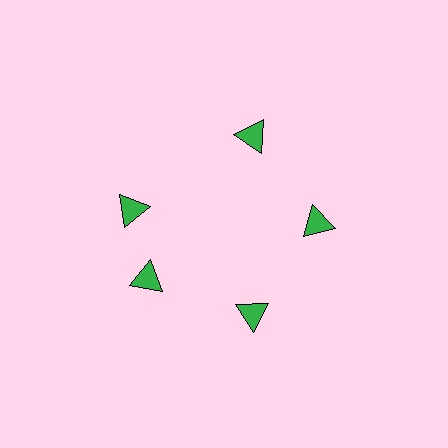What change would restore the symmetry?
The symmetry would be restored by rotating it back into even spacing with its neighbors so that all 5 triangles sit at equal angles and equal distance from the center.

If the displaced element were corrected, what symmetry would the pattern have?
It would have 5-fold rotational symmetry — the pattern would map onto itself every 72 degrees.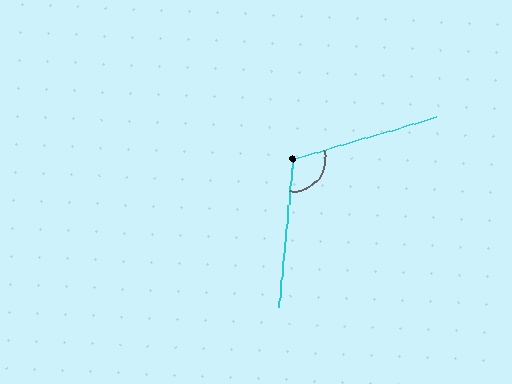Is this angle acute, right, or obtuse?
It is obtuse.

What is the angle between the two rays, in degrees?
Approximately 112 degrees.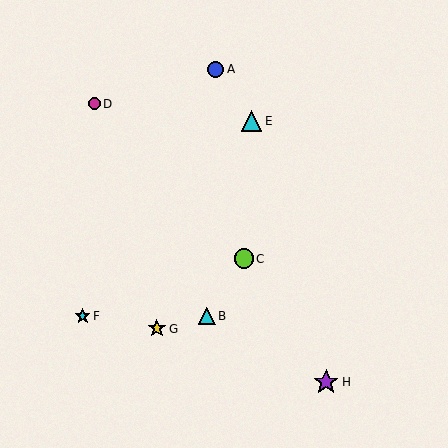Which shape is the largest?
The purple star (labeled H) is the largest.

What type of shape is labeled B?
Shape B is a cyan triangle.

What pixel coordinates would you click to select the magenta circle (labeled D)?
Click at (94, 104) to select the magenta circle D.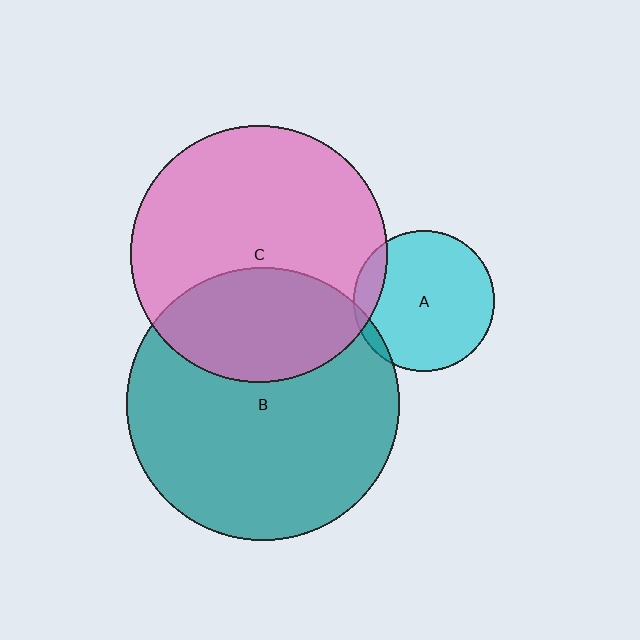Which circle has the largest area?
Circle B (teal).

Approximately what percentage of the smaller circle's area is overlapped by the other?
Approximately 10%.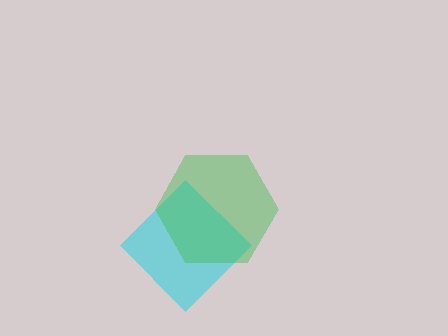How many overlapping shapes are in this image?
There are 2 overlapping shapes in the image.